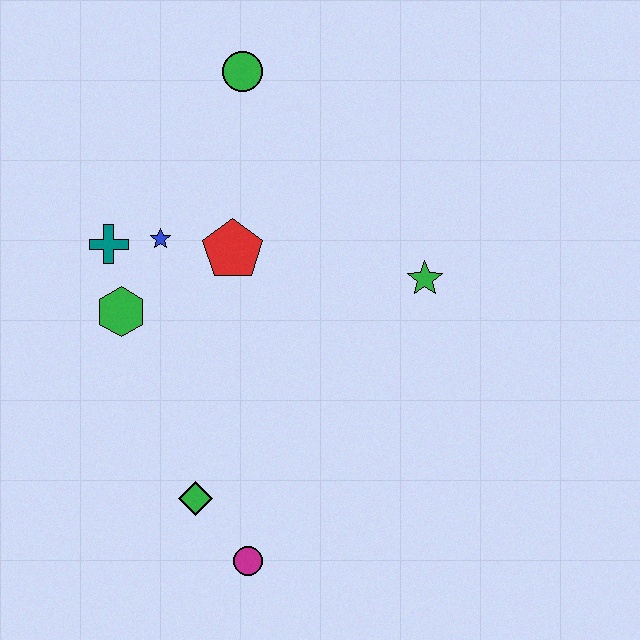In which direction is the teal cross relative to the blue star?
The teal cross is to the left of the blue star.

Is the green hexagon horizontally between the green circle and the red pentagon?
No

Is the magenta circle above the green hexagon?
No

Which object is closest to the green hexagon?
The teal cross is closest to the green hexagon.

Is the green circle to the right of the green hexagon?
Yes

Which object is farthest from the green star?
The magenta circle is farthest from the green star.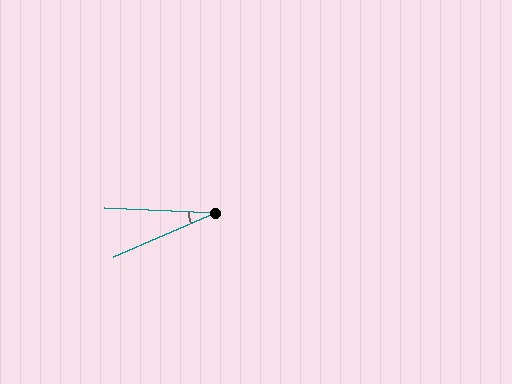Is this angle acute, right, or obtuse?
It is acute.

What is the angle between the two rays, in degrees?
Approximately 26 degrees.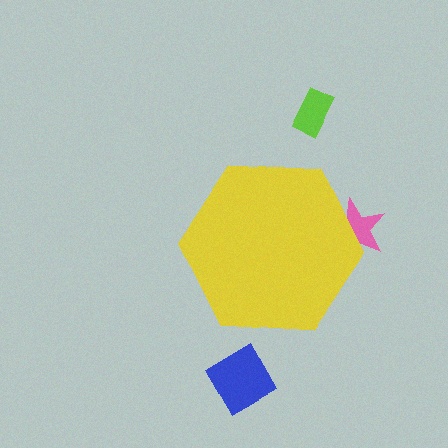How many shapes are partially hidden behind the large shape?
1 shape is partially hidden.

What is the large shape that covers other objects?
A yellow hexagon.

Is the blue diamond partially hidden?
No, the blue diamond is fully visible.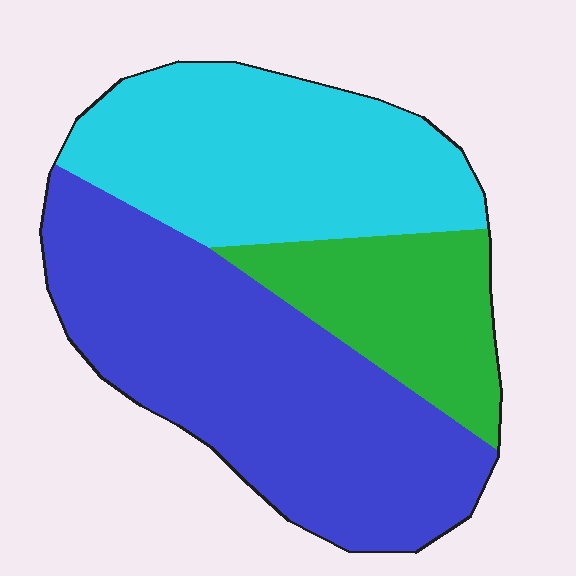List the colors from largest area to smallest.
From largest to smallest: blue, cyan, green.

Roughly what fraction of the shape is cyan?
Cyan takes up about one third (1/3) of the shape.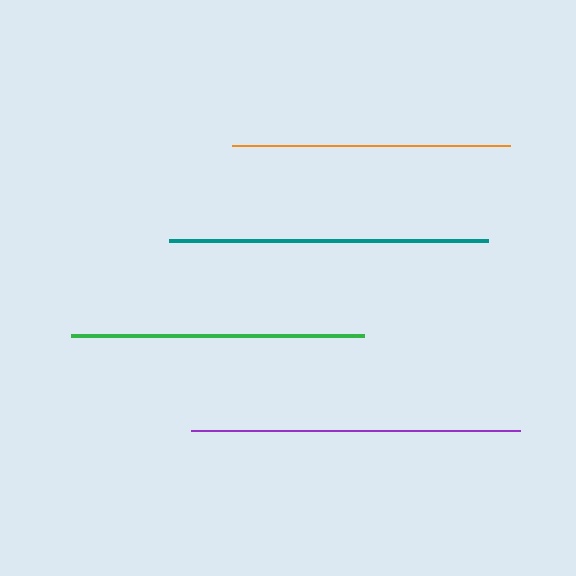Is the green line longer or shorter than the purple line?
The purple line is longer than the green line.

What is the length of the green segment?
The green segment is approximately 294 pixels long.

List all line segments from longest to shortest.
From longest to shortest: purple, teal, green, orange.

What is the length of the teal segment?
The teal segment is approximately 319 pixels long.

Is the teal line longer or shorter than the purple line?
The purple line is longer than the teal line.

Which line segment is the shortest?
The orange line is the shortest at approximately 278 pixels.